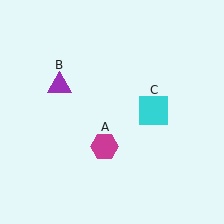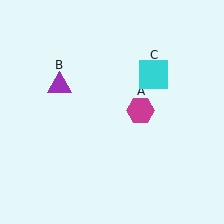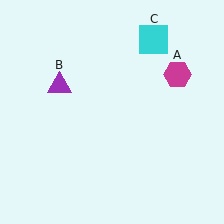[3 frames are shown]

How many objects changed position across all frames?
2 objects changed position: magenta hexagon (object A), cyan square (object C).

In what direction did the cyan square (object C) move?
The cyan square (object C) moved up.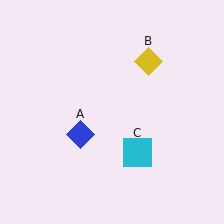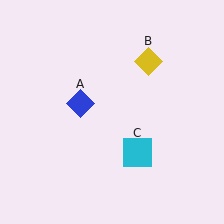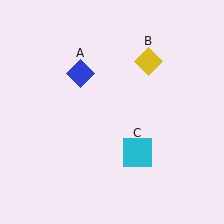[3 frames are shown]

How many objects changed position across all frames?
1 object changed position: blue diamond (object A).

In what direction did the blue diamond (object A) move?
The blue diamond (object A) moved up.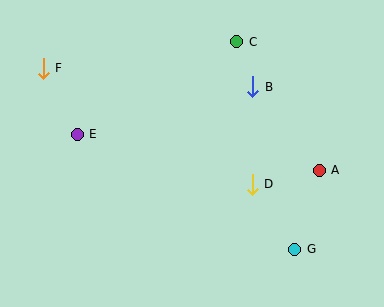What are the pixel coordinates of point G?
Point G is at (295, 249).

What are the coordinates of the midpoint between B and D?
The midpoint between B and D is at (253, 135).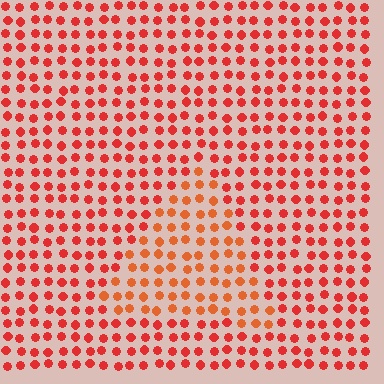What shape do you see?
I see a triangle.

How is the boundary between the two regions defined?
The boundary is defined purely by a slight shift in hue (about 20 degrees). Spacing, size, and orientation are identical on both sides.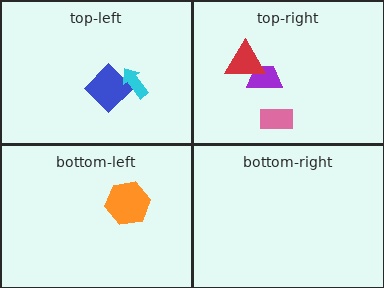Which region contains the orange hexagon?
The bottom-left region.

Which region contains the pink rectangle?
The top-right region.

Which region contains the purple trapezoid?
The top-right region.